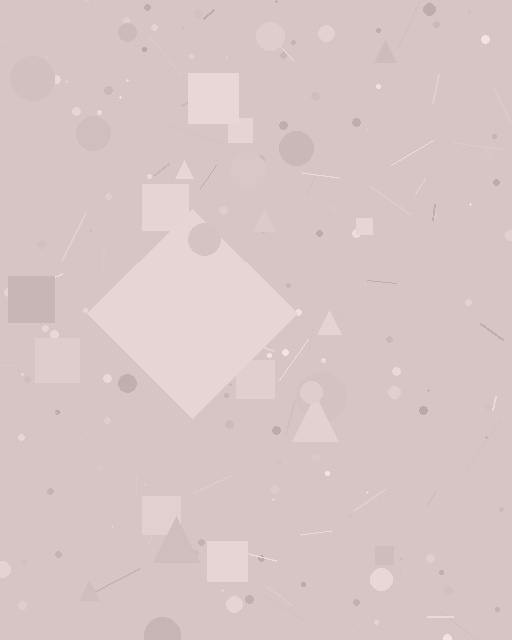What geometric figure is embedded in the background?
A diamond is embedded in the background.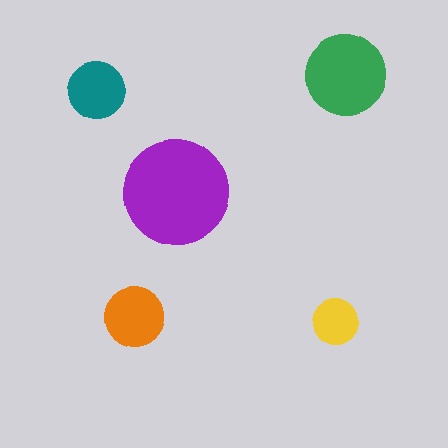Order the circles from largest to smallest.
the purple one, the green one, the orange one, the teal one, the yellow one.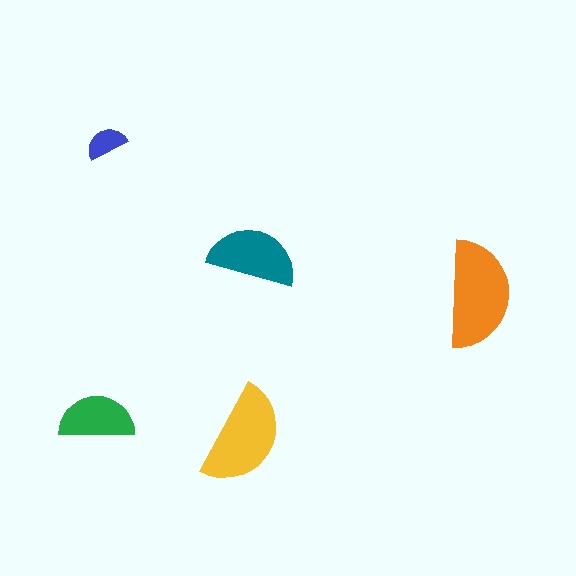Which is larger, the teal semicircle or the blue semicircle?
The teal one.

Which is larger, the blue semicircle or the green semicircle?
The green one.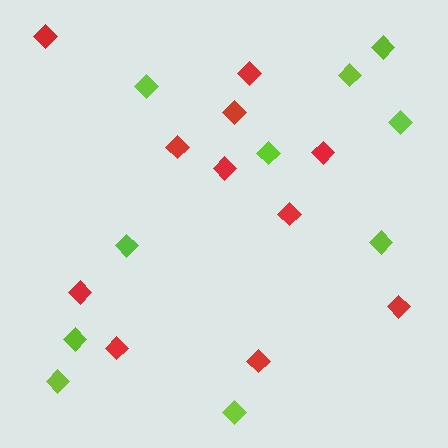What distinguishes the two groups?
There are 2 groups: one group of red diamonds (11) and one group of lime diamonds (10).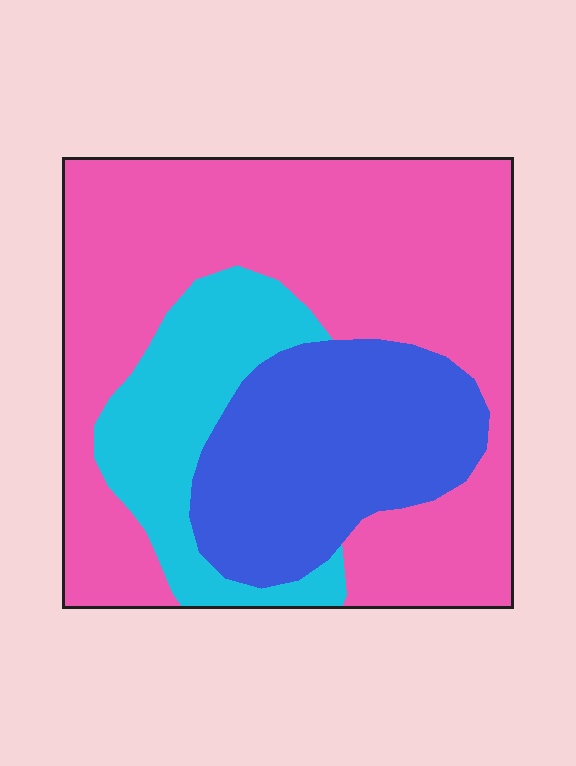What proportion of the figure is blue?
Blue covers around 25% of the figure.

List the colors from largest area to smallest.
From largest to smallest: pink, blue, cyan.